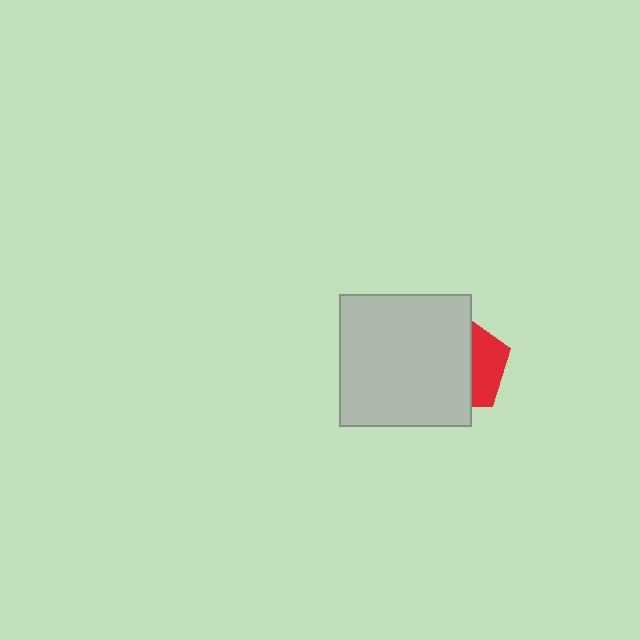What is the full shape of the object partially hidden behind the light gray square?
The partially hidden object is a red pentagon.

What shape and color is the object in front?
The object in front is a light gray square.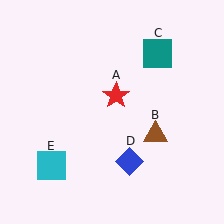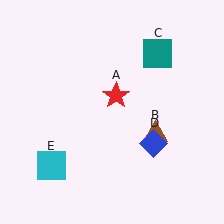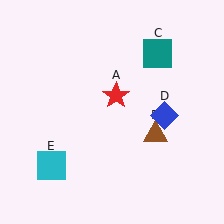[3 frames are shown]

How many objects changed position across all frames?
1 object changed position: blue diamond (object D).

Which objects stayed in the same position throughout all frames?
Red star (object A) and brown triangle (object B) and teal square (object C) and cyan square (object E) remained stationary.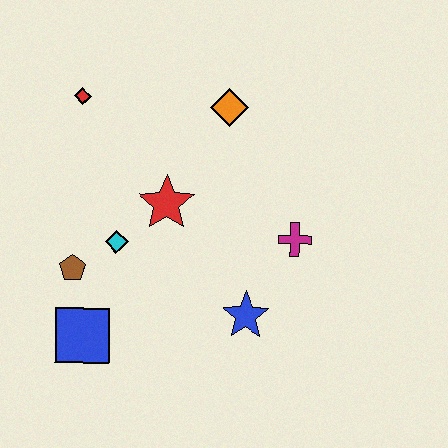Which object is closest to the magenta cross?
The blue star is closest to the magenta cross.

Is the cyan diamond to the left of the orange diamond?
Yes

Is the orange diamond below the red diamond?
Yes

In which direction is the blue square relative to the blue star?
The blue square is to the left of the blue star.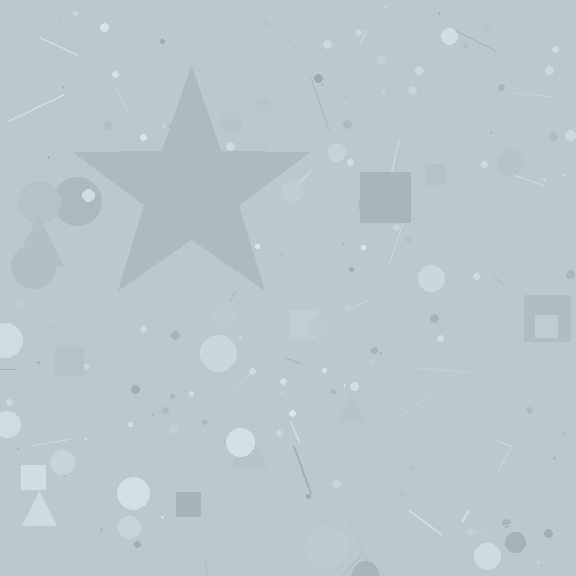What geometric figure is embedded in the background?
A star is embedded in the background.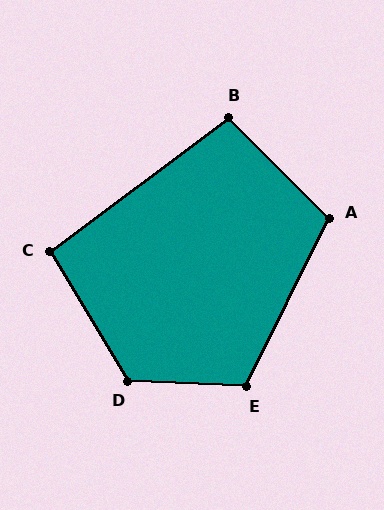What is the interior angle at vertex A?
Approximately 109 degrees (obtuse).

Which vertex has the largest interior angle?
D, at approximately 123 degrees.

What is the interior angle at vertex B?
Approximately 98 degrees (obtuse).